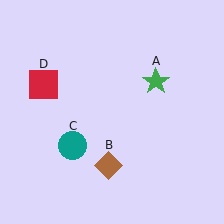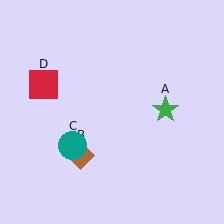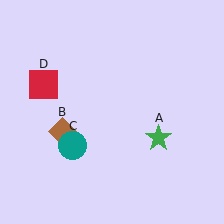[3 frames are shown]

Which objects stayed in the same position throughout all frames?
Teal circle (object C) and red square (object D) remained stationary.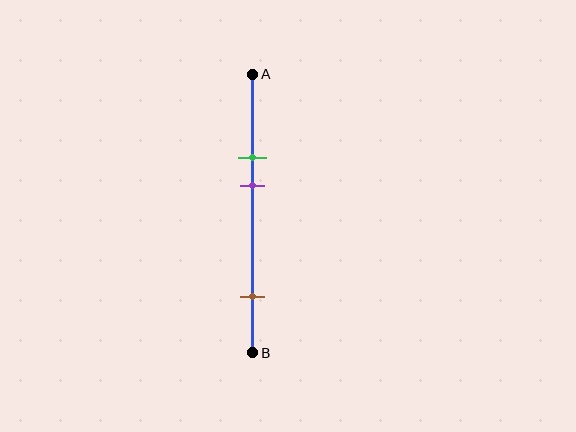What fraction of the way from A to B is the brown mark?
The brown mark is approximately 80% (0.8) of the way from A to B.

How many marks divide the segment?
There are 3 marks dividing the segment.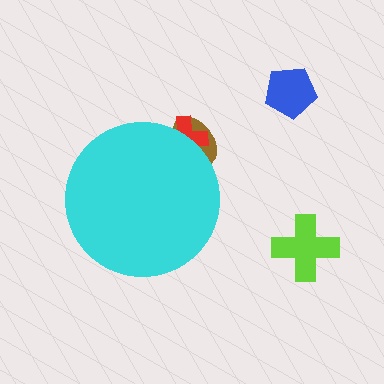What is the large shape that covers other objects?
A cyan circle.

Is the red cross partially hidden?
Yes, the red cross is partially hidden behind the cyan circle.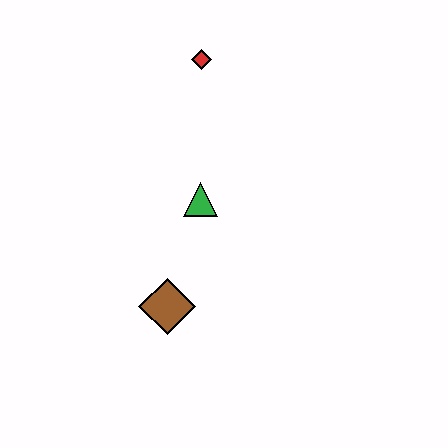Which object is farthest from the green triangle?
The red diamond is farthest from the green triangle.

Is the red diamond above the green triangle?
Yes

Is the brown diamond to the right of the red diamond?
No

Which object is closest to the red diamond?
The green triangle is closest to the red diamond.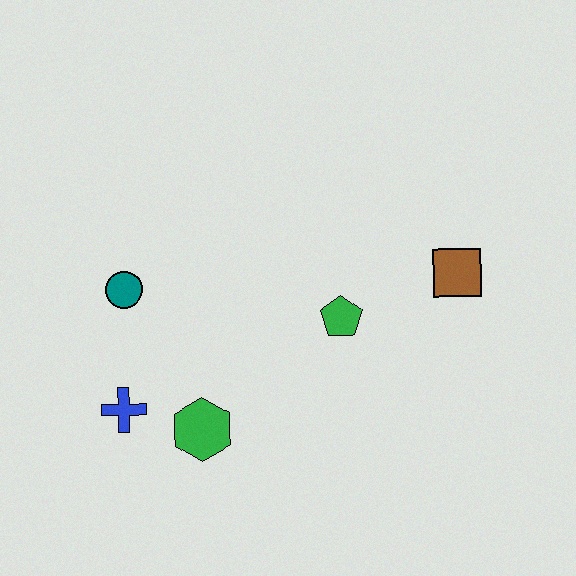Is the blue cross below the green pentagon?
Yes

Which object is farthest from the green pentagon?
The blue cross is farthest from the green pentagon.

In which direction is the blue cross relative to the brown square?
The blue cross is to the left of the brown square.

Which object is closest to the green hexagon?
The blue cross is closest to the green hexagon.